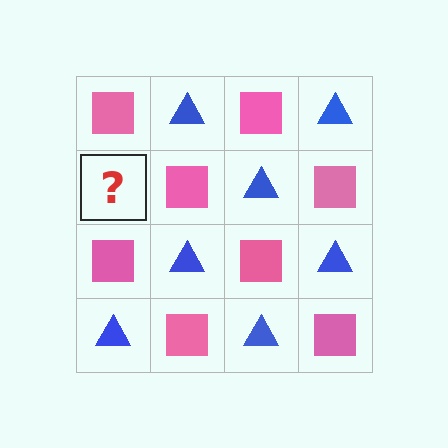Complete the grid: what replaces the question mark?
The question mark should be replaced with a blue triangle.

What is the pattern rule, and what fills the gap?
The rule is that it alternates pink square and blue triangle in a checkerboard pattern. The gap should be filled with a blue triangle.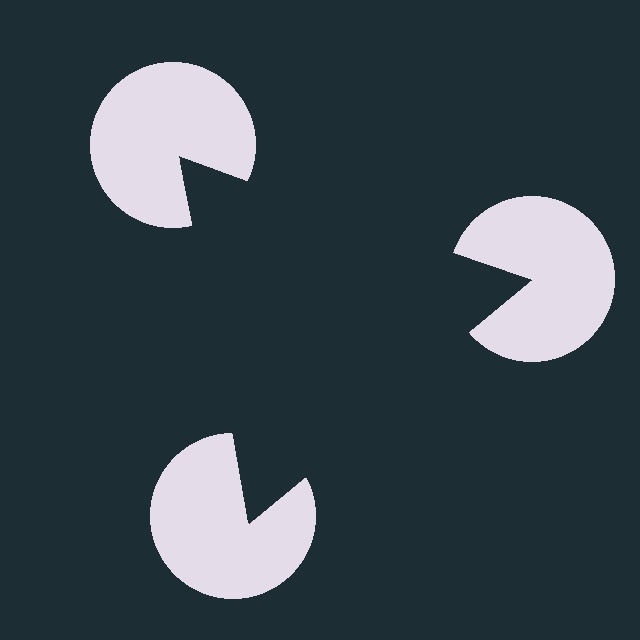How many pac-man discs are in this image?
There are 3 — one at each vertex of the illusory triangle.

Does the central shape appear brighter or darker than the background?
It typically appears slightly darker than the background, even though no actual brightness change is drawn.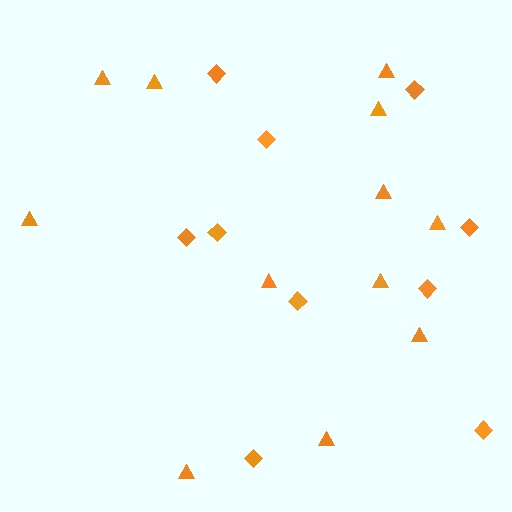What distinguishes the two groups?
There are 2 groups: one group of triangles (12) and one group of diamonds (10).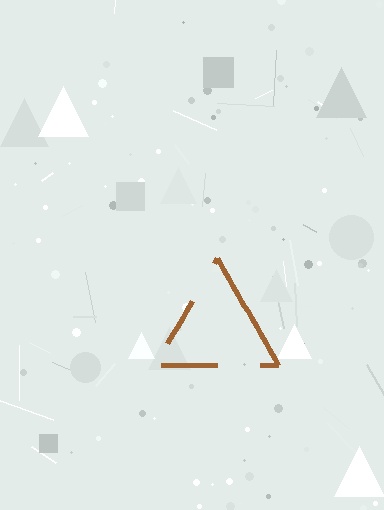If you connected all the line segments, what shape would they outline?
They would outline a triangle.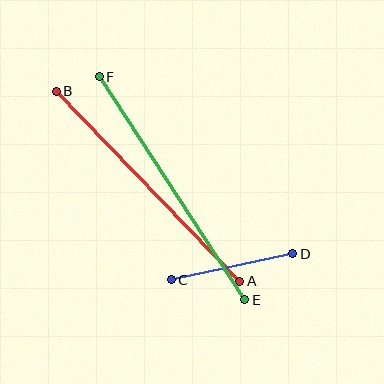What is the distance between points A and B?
The distance is approximately 264 pixels.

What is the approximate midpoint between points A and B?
The midpoint is at approximately (148, 186) pixels.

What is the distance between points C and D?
The distance is approximately 125 pixels.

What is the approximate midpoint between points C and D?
The midpoint is at approximately (232, 267) pixels.